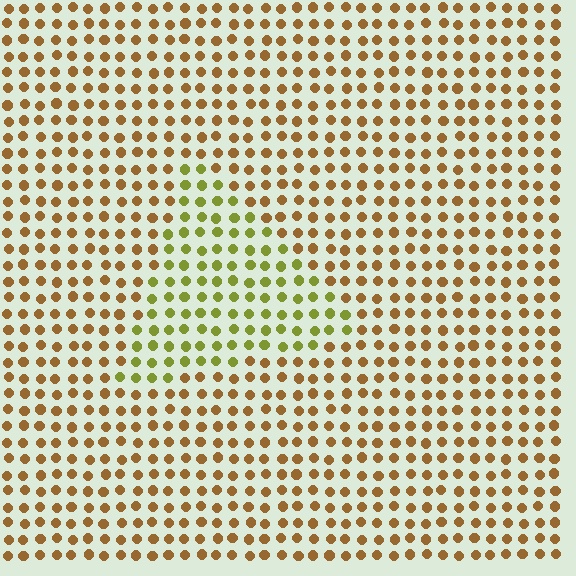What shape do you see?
I see a triangle.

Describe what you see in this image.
The image is filled with small brown elements in a uniform arrangement. A triangle-shaped region is visible where the elements are tinted to a slightly different hue, forming a subtle color boundary.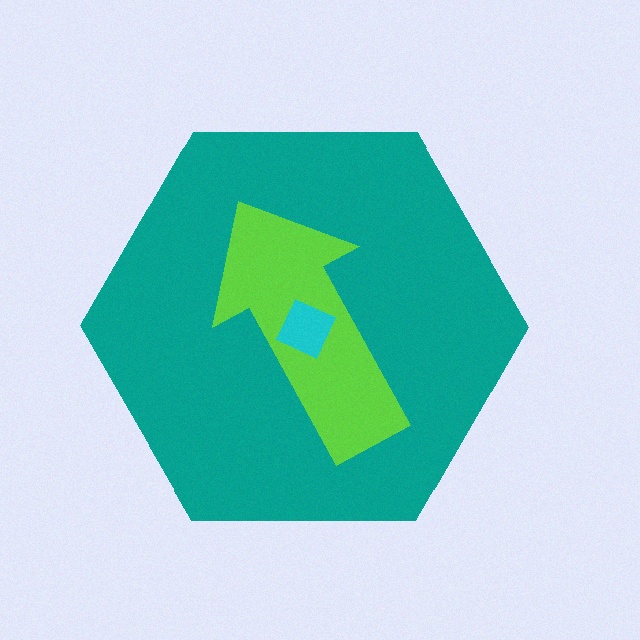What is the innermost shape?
The cyan square.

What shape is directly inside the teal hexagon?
The lime arrow.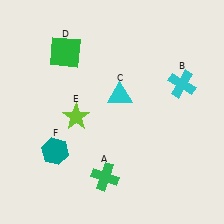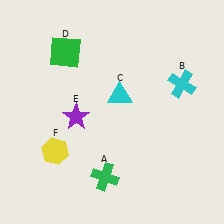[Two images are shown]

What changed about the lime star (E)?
In Image 1, E is lime. In Image 2, it changed to purple.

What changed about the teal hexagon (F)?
In Image 1, F is teal. In Image 2, it changed to yellow.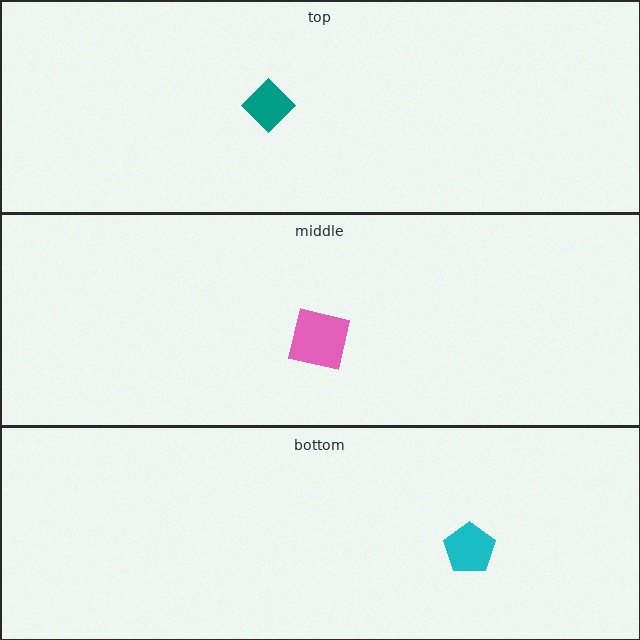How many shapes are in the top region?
1.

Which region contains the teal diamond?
The top region.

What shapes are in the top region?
The teal diamond.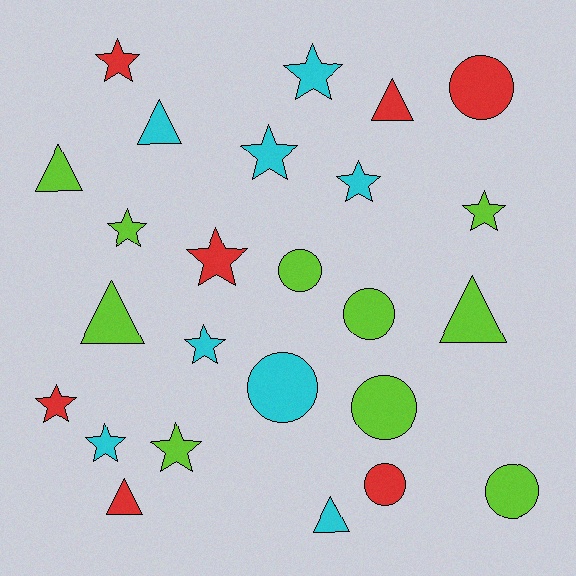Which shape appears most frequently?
Star, with 11 objects.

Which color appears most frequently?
Lime, with 10 objects.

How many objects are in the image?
There are 25 objects.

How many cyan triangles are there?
There are 2 cyan triangles.